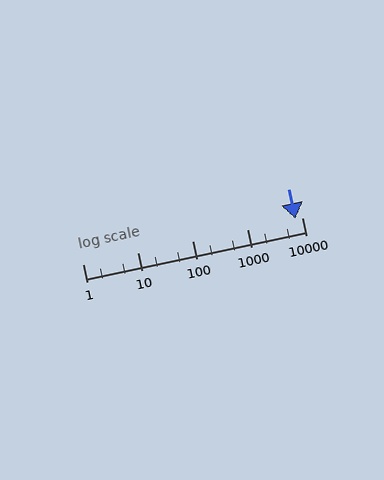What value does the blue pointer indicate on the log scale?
The pointer indicates approximately 7500.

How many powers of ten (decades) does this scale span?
The scale spans 4 decades, from 1 to 10000.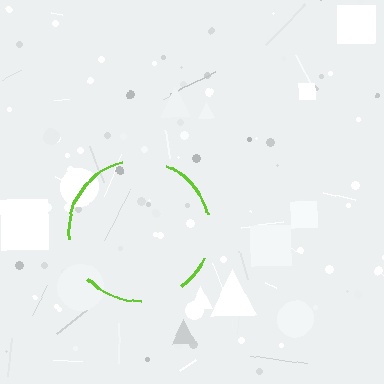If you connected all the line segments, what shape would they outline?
They would outline a circle.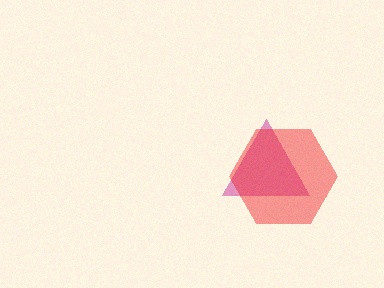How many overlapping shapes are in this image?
There are 2 overlapping shapes in the image.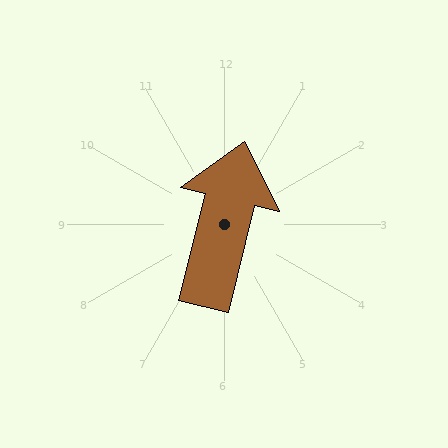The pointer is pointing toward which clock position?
Roughly 12 o'clock.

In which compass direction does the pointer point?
North.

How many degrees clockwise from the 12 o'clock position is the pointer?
Approximately 14 degrees.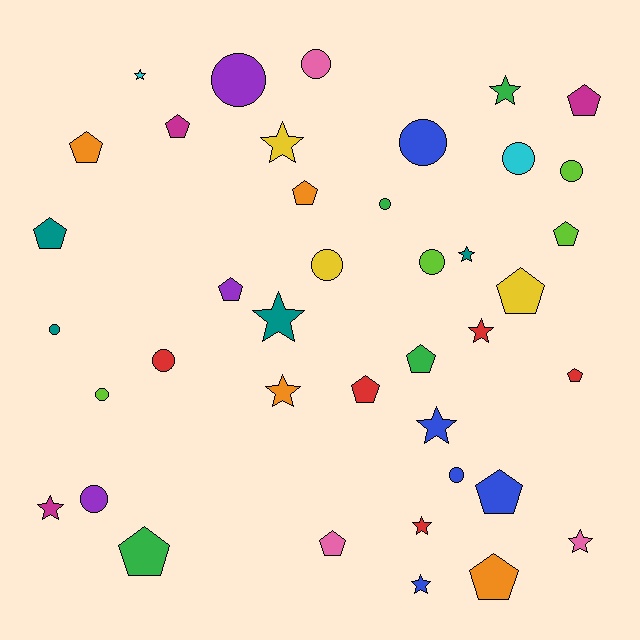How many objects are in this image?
There are 40 objects.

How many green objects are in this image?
There are 4 green objects.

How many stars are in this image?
There are 12 stars.